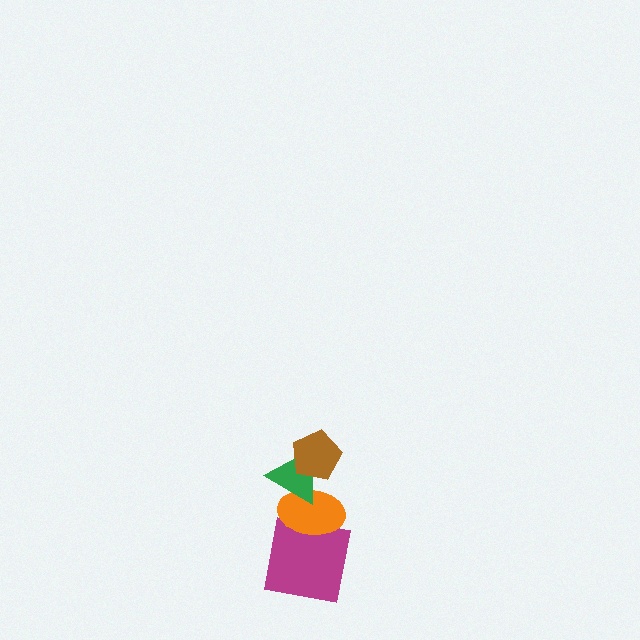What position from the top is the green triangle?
The green triangle is 2nd from the top.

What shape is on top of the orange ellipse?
The green triangle is on top of the orange ellipse.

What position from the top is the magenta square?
The magenta square is 4th from the top.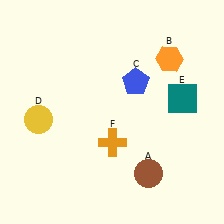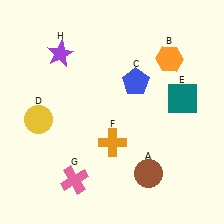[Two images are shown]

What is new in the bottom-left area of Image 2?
A pink cross (G) was added in the bottom-left area of Image 2.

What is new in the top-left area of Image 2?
A purple star (H) was added in the top-left area of Image 2.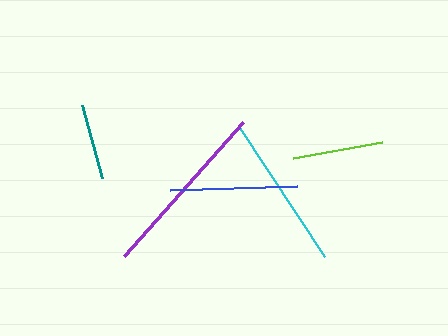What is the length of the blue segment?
The blue segment is approximately 127 pixels long.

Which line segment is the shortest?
The teal line is the shortest at approximately 76 pixels.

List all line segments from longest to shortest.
From longest to shortest: purple, cyan, blue, lime, teal.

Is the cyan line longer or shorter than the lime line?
The cyan line is longer than the lime line.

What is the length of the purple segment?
The purple segment is approximately 179 pixels long.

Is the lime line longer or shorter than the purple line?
The purple line is longer than the lime line.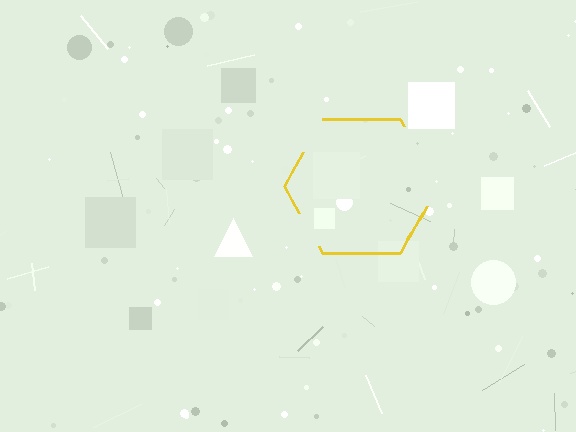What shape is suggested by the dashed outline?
The dashed outline suggests a hexagon.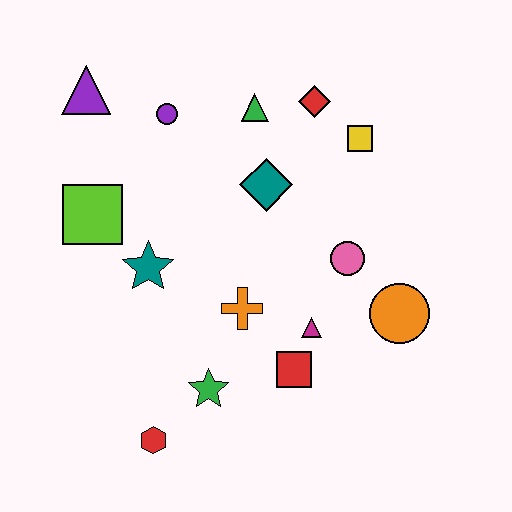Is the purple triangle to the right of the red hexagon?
No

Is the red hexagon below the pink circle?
Yes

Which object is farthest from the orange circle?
The purple triangle is farthest from the orange circle.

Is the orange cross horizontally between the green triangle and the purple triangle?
Yes